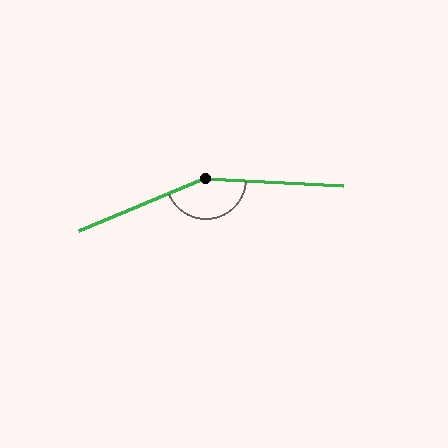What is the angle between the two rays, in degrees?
Approximately 155 degrees.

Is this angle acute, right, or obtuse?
It is obtuse.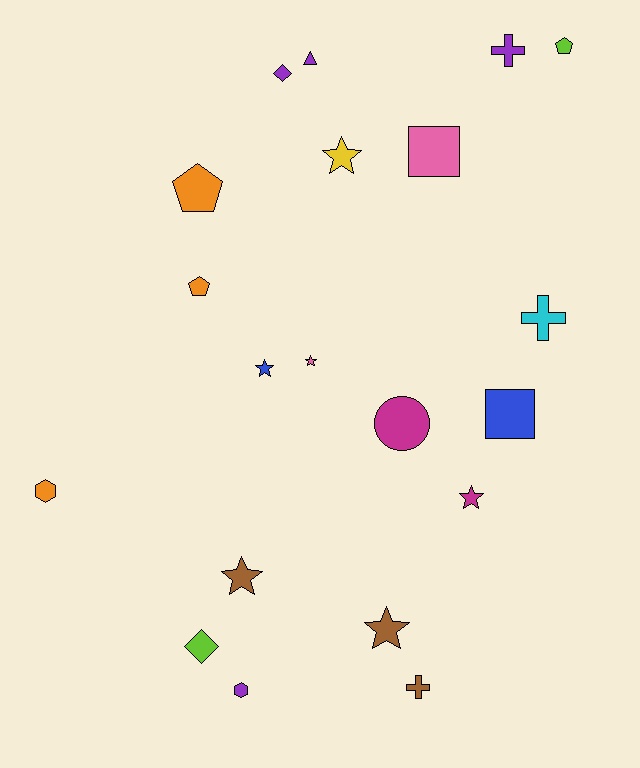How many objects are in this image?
There are 20 objects.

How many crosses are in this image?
There are 3 crosses.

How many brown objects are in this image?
There are 3 brown objects.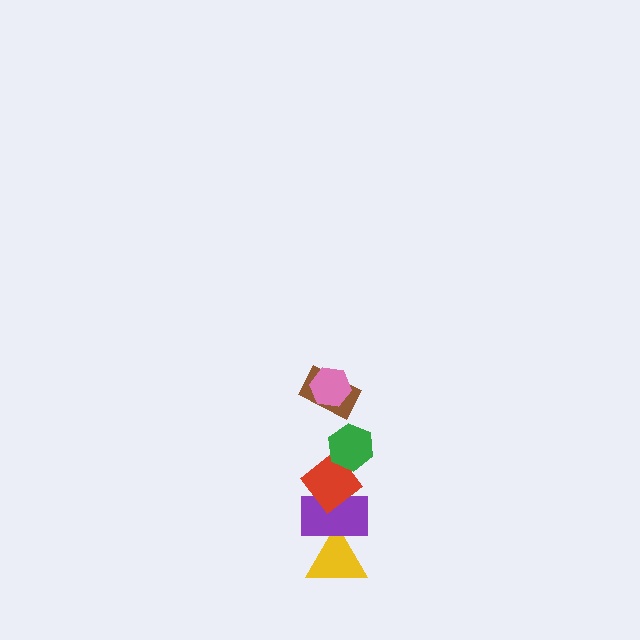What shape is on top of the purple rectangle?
The red diamond is on top of the purple rectangle.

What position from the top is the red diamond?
The red diamond is 4th from the top.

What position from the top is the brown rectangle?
The brown rectangle is 2nd from the top.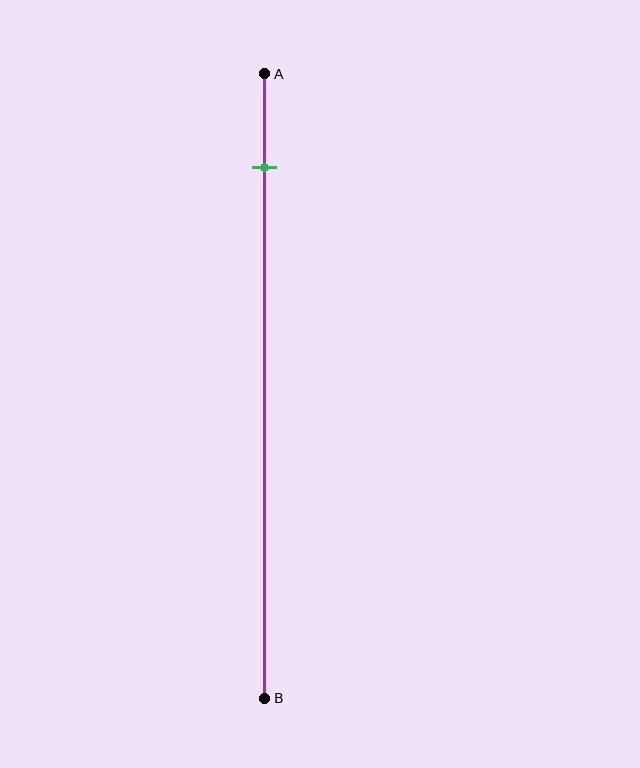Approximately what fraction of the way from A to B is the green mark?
The green mark is approximately 15% of the way from A to B.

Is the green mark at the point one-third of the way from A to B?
No, the mark is at about 15% from A, not at the 33% one-third point.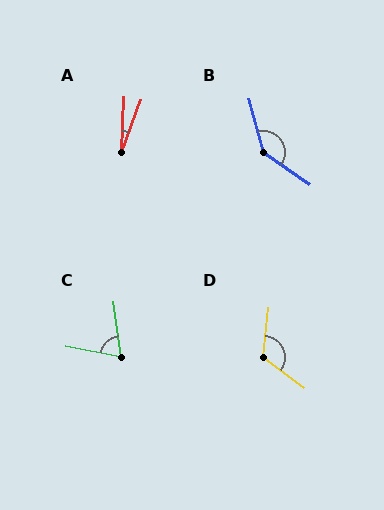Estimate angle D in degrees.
Approximately 120 degrees.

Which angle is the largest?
B, at approximately 139 degrees.